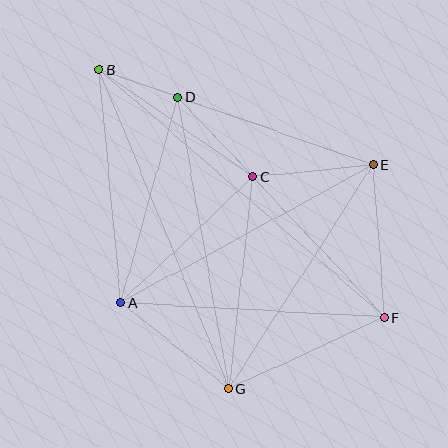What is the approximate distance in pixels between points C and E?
The distance between C and E is approximately 120 pixels.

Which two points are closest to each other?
Points B and D are closest to each other.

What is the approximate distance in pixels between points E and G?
The distance between E and G is approximately 266 pixels.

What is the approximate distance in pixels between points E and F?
The distance between E and F is approximately 153 pixels.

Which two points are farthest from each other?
Points B and F are farthest from each other.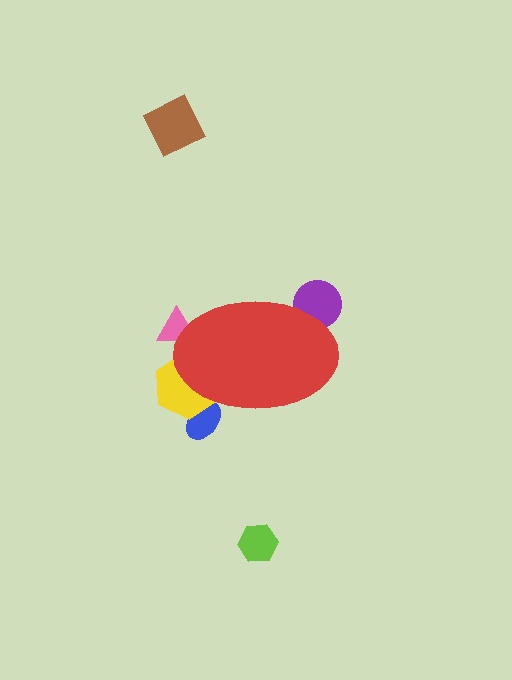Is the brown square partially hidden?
No, the brown square is fully visible.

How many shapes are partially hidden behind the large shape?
4 shapes are partially hidden.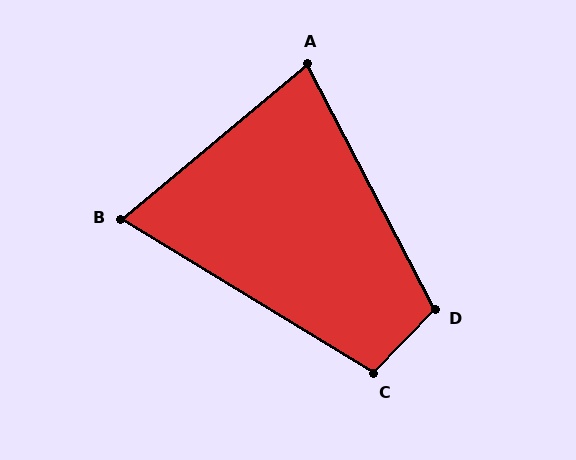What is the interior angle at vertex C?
Approximately 102 degrees (obtuse).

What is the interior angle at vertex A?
Approximately 78 degrees (acute).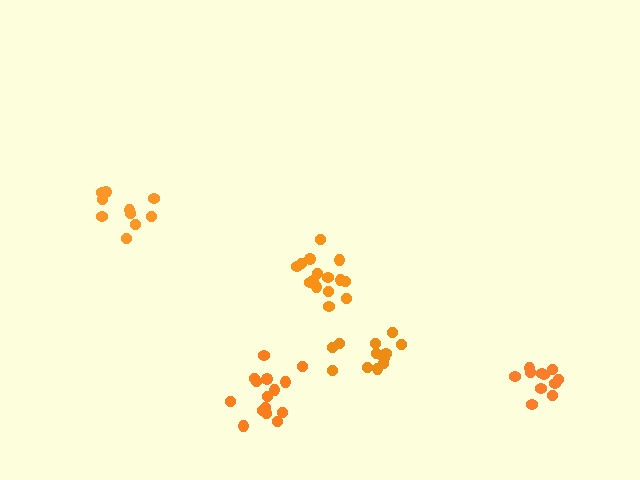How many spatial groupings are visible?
There are 5 spatial groupings.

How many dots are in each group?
Group 1: 11 dots, Group 2: 15 dots, Group 3: 10 dots, Group 4: 15 dots, Group 5: 12 dots (63 total).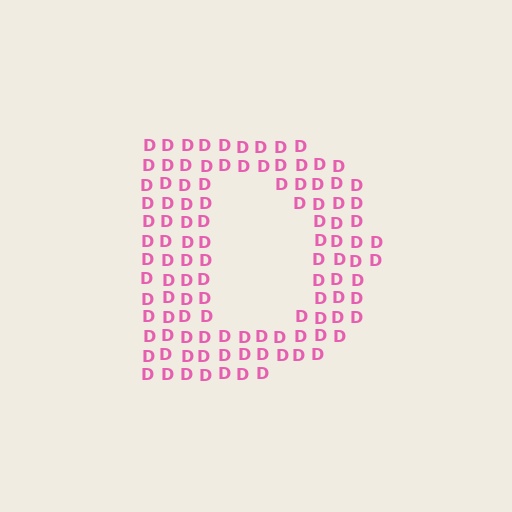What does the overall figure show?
The overall figure shows the letter D.